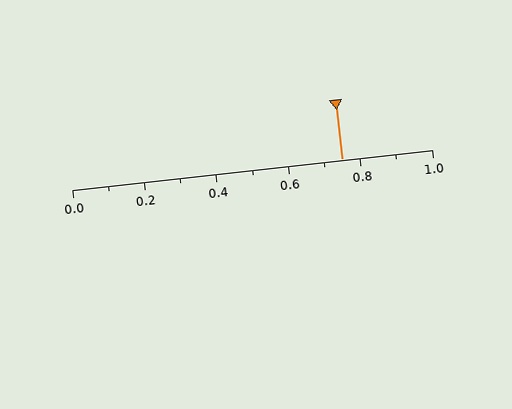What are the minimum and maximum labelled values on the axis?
The axis runs from 0.0 to 1.0.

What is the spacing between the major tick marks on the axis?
The major ticks are spaced 0.2 apart.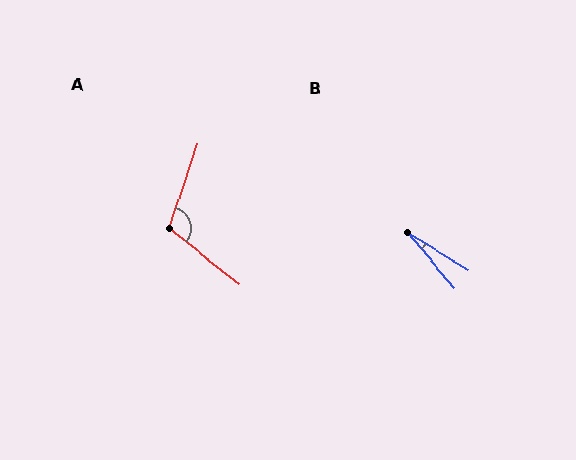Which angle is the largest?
A, at approximately 110 degrees.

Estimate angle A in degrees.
Approximately 110 degrees.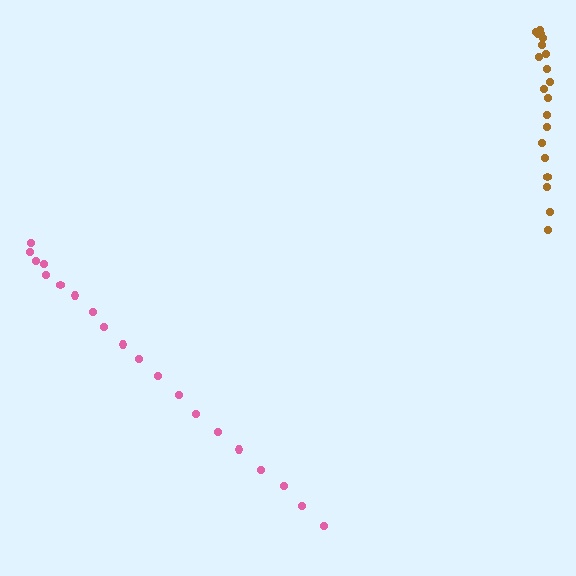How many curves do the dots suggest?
There are 2 distinct paths.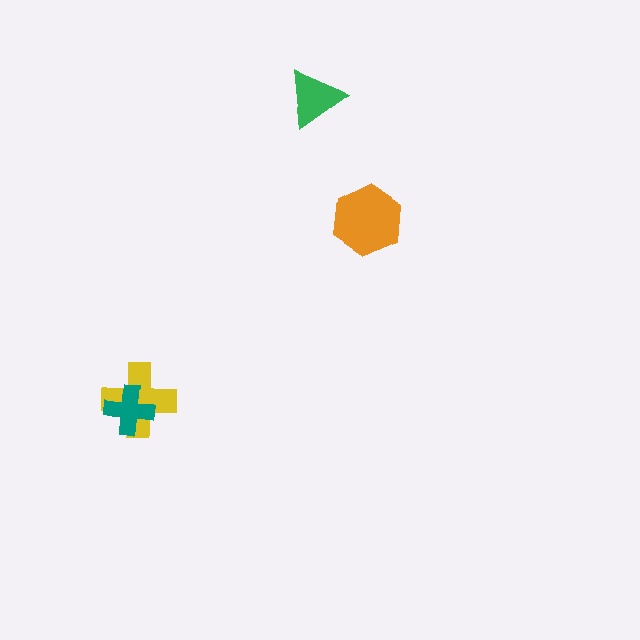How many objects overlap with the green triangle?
0 objects overlap with the green triangle.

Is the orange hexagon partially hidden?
No, no other shape covers it.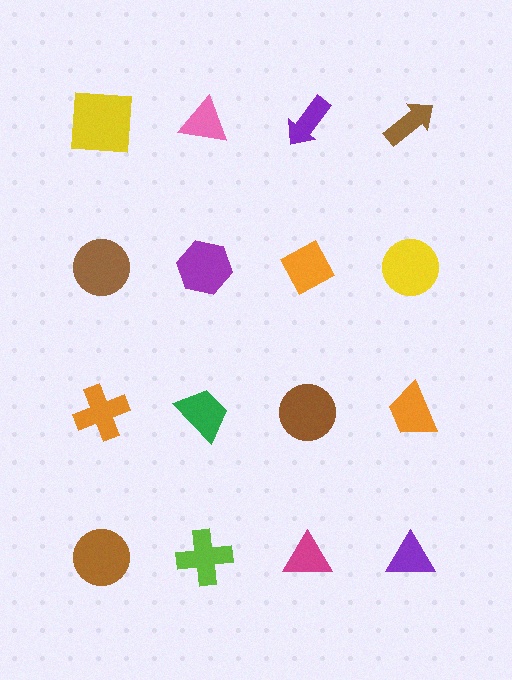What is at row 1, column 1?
A yellow square.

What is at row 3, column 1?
An orange cross.